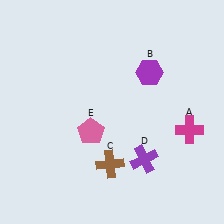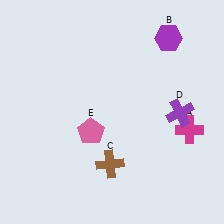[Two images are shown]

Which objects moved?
The objects that moved are: the purple hexagon (B), the purple cross (D).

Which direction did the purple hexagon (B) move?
The purple hexagon (B) moved up.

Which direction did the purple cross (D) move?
The purple cross (D) moved up.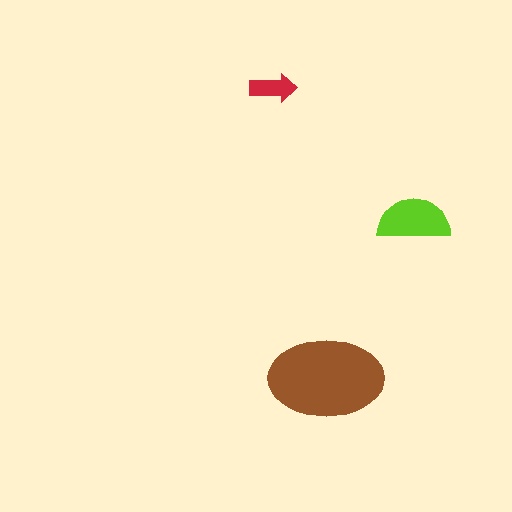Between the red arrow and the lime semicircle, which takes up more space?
The lime semicircle.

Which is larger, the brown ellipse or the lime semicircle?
The brown ellipse.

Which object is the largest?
The brown ellipse.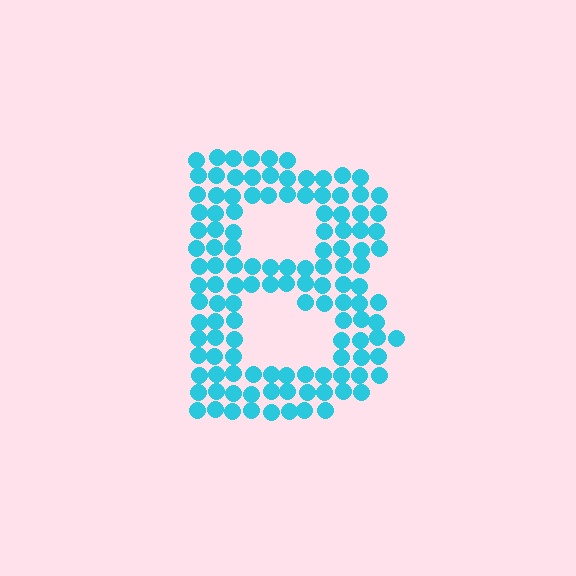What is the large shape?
The large shape is the letter B.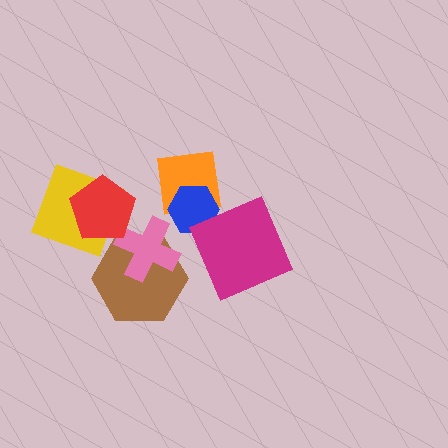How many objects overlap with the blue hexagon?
1 object overlaps with the blue hexagon.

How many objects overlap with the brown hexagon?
1 object overlaps with the brown hexagon.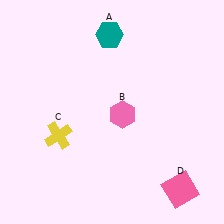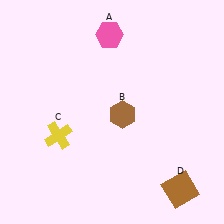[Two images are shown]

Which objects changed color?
A changed from teal to pink. B changed from pink to brown. D changed from pink to brown.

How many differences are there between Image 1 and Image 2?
There are 3 differences between the two images.